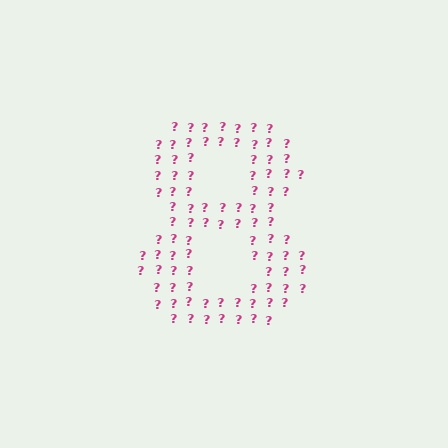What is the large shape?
The large shape is the digit 8.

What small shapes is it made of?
It is made of small question marks.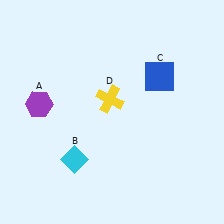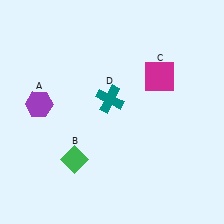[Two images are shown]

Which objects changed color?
B changed from cyan to green. C changed from blue to magenta. D changed from yellow to teal.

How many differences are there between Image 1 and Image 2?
There are 3 differences between the two images.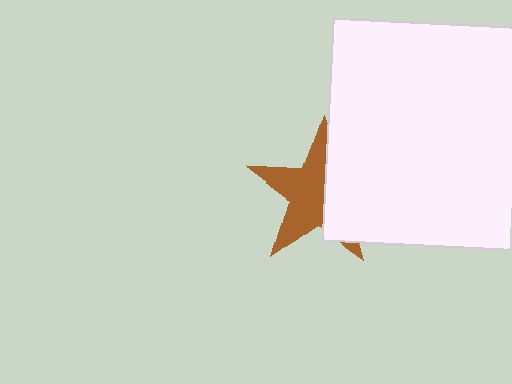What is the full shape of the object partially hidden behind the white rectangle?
The partially hidden object is a brown star.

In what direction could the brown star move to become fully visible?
The brown star could move left. That would shift it out from behind the white rectangle entirely.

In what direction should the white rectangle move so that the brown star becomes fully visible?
The white rectangle should move right. That is the shortest direction to clear the overlap and leave the brown star fully visible.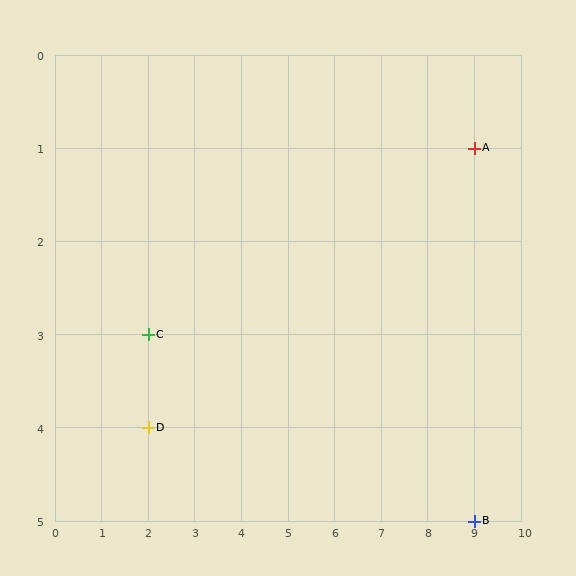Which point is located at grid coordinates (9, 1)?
Point A is at (9, 1).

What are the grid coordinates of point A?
Point A is at grid coordinates (9, 1).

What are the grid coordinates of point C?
Point C is at grid coordinates (2, 3).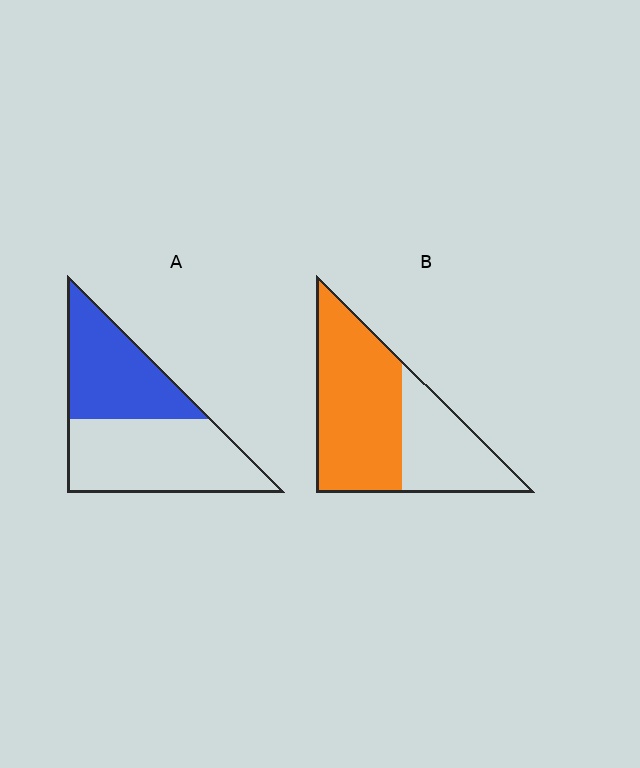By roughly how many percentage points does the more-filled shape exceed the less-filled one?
By roughly 20 percentage points (B over A).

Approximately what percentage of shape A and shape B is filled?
A is approximately 45% and B is approximately 65%.